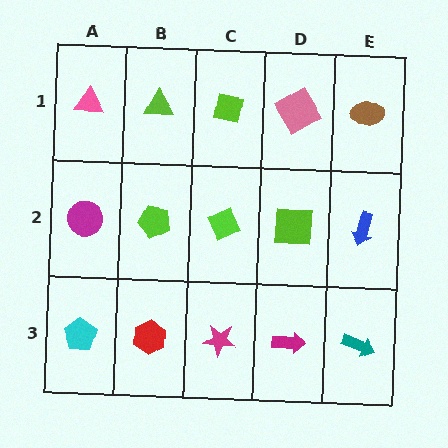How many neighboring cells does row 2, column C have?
4.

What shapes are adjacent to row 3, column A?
A magenta circle (row 2, column A), a red hexagon (row 3, column B).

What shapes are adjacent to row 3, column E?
A blue arrow (row 2, column E), a magenta arrow (row 3, column D).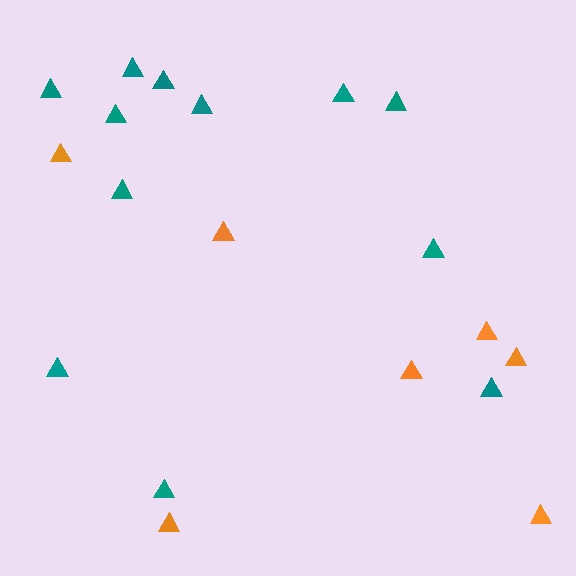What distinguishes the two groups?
There are 2 groups: one group of teal triangles (12) and one group of orange triangles (7).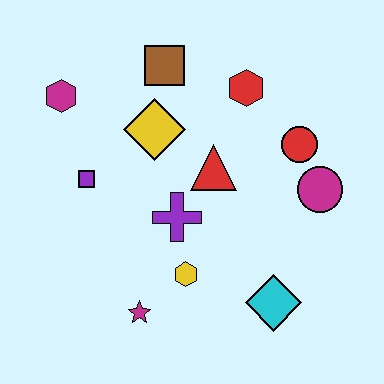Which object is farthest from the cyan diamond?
The magenta hexagon is farthest from the cyan diamond.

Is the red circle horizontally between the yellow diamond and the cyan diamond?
No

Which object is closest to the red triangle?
The purple cross is closest to the red triangle.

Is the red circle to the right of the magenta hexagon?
Yes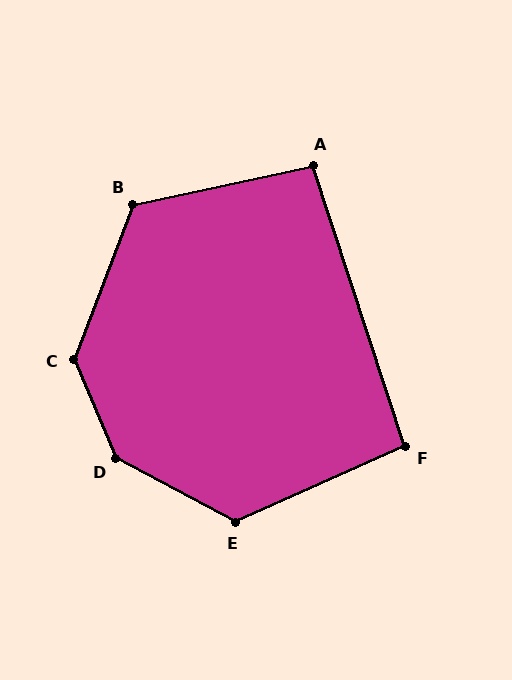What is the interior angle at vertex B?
Approximately 123 degrees (obtuse).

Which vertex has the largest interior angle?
D, at approximately 141 degrees.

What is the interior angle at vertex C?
Approximately 136 degrees (obtuse).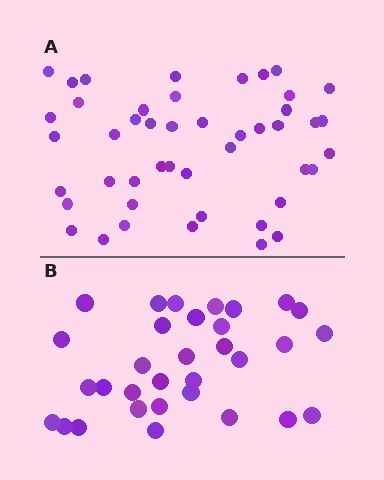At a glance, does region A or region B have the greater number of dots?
Region A (the top region) has more dots.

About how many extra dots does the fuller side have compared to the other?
Region A has approximately 15 more dots than region B.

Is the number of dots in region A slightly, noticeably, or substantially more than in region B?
Region A has noticeably more, but not dramatically so. The ratio is roughly 1.4 to 1.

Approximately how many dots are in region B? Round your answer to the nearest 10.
About 30 dots. (The exact count is 32, which rounds to 30.)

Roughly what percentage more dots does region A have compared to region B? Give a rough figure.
About 45% more.